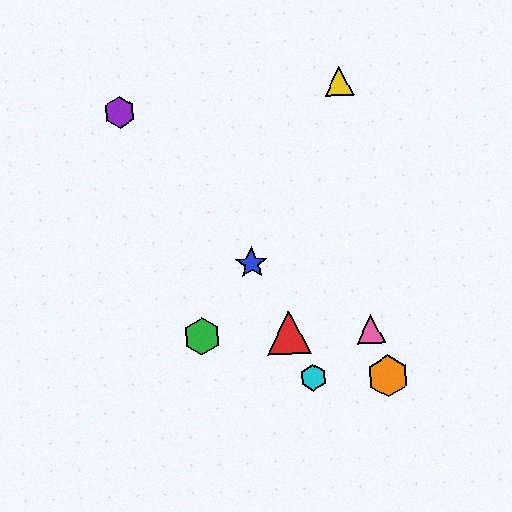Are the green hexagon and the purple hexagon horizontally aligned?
No, the green hexagon is at y≈337 and the purple hexagon is at y≈113.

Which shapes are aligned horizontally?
The red triangle, the green hexagon, the pink triangle are aligned horizontally.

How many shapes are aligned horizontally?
3 shapes (the red triangle, the green hexagon, the pink triangle) are aligned horizontally.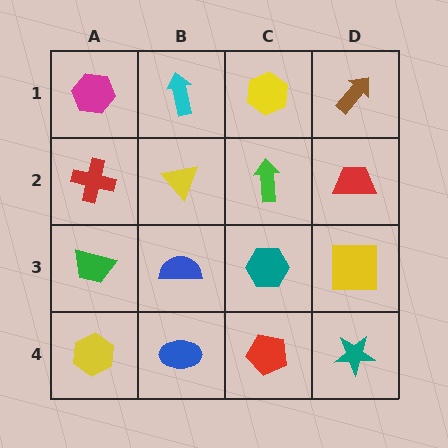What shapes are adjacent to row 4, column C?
A teal hexagon (row 3, column C), a blue ellipse (row 4, column B), a teal star (row 4, column D).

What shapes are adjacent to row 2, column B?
A cyan arrow (row 1, column B), a blue semicircle (row 3, column B), a red cross (row 2, column A), a green arrow (row 2, column C).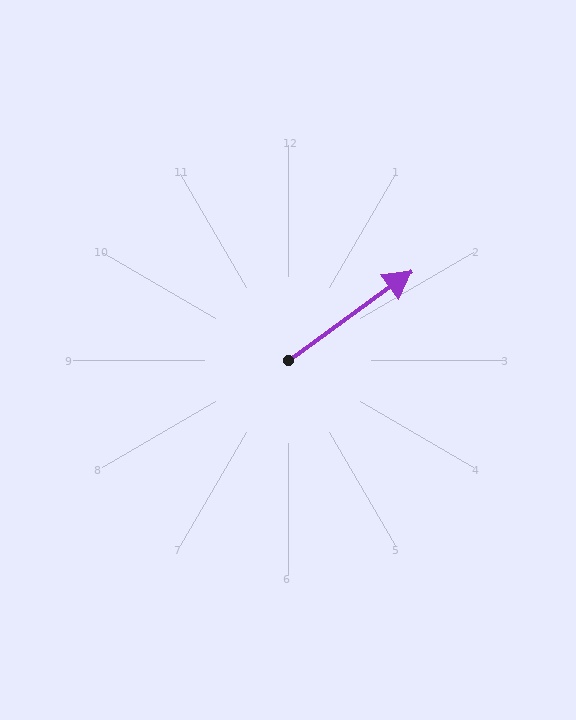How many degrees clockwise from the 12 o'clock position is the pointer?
Approximately 54 degrees.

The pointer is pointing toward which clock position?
Roughly 2 o'clock.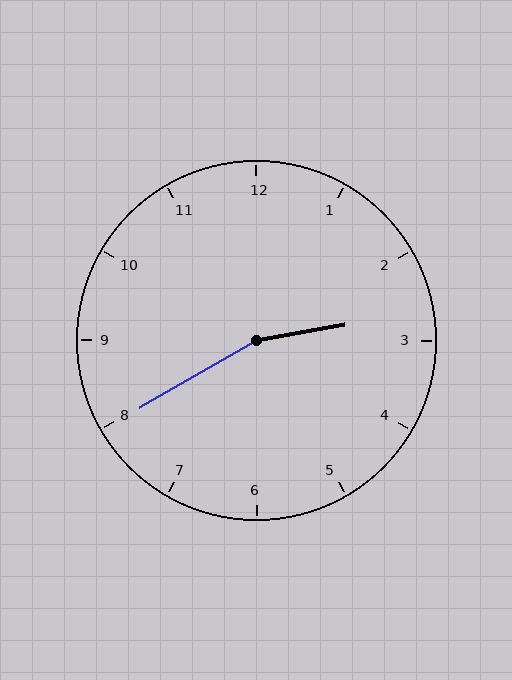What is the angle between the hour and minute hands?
Approximately 160 degrees.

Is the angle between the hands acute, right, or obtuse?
It is obtuse.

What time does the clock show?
2:40.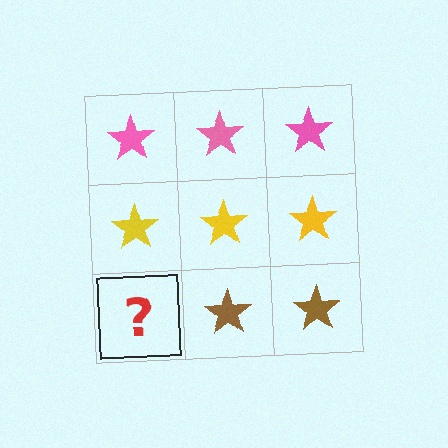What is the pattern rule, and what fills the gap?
The rule is that each row has a consistent color. The gap should be filled with a brown star.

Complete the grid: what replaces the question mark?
The question mark should be replaced with a brown star.